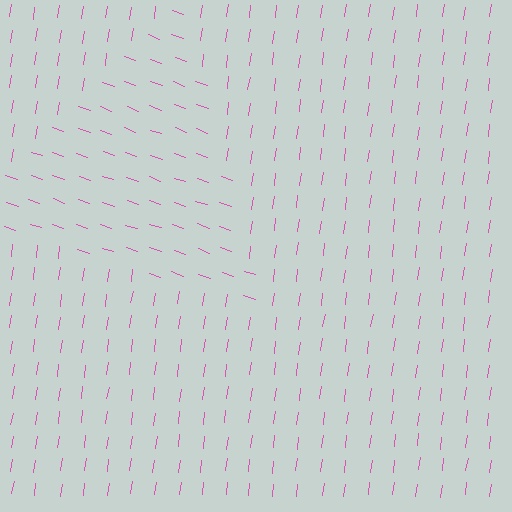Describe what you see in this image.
The image is filled with small pink line segments. A triangle region in the image has lines oriented differently from the surrounding lines, creating a visible texture boundary.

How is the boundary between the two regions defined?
The boundary is defined purely by a change in line orientation (approximately 78 degrees difference). All lines are the same color and thickness.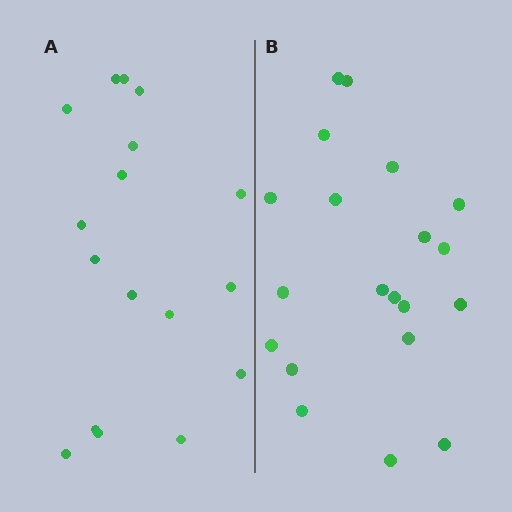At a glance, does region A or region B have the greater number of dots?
Region B (the right region) has more dots.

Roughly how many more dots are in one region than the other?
Region B has just a few more — roughly 2 or 3 more dots than region A.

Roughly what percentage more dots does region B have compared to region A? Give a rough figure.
About 20% more.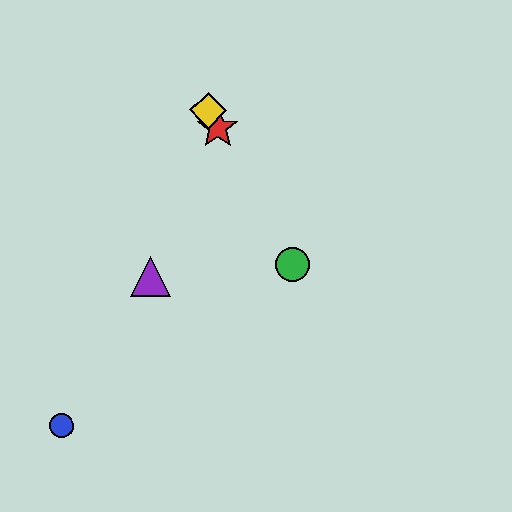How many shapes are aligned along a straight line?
3 shapes (the red star, the green circle, the yellow diamond) are aligned along a straight line.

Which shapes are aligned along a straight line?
The red star, the green circle, the yellow diamond are aligned along a straight line.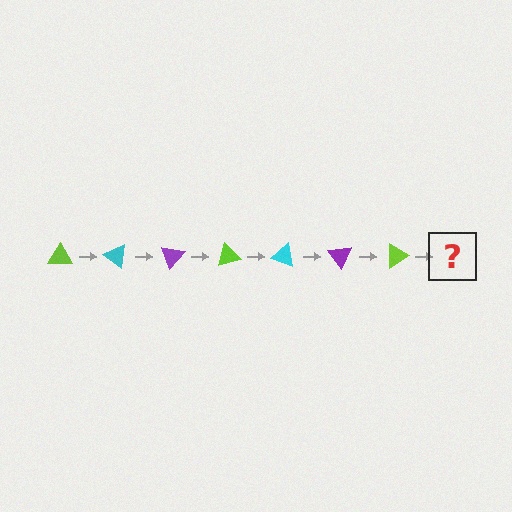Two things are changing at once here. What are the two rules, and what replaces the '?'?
The two rules are that it rotates 35 degrees each step and the color cycles through lime, cyan, and purple. The '?' should be a cyan triangle, rotated 245 degrees from the start.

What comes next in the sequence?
The next element should be a cyan triangle, rotated 245 degrees from the start.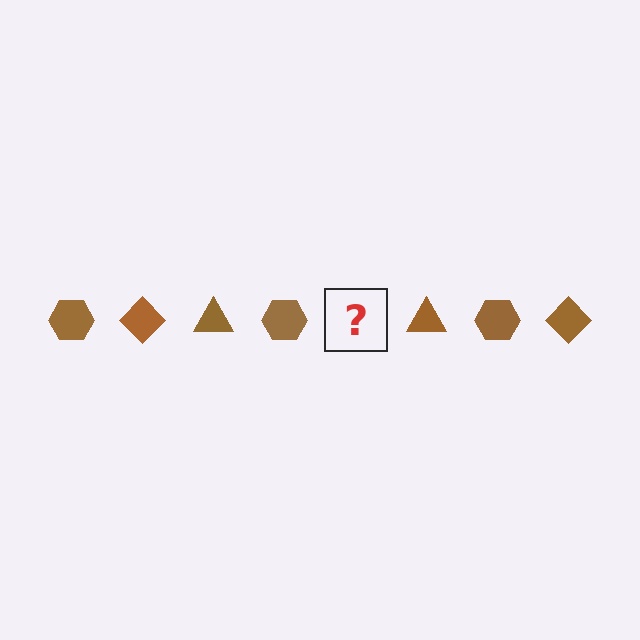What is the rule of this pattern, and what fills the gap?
The rule is that the pattern cycles through hexagon, diamond, triangle shapes in brown. The gap should be filled with a brown diamond.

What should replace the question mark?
The question mark should be replaced with a brown diamond.